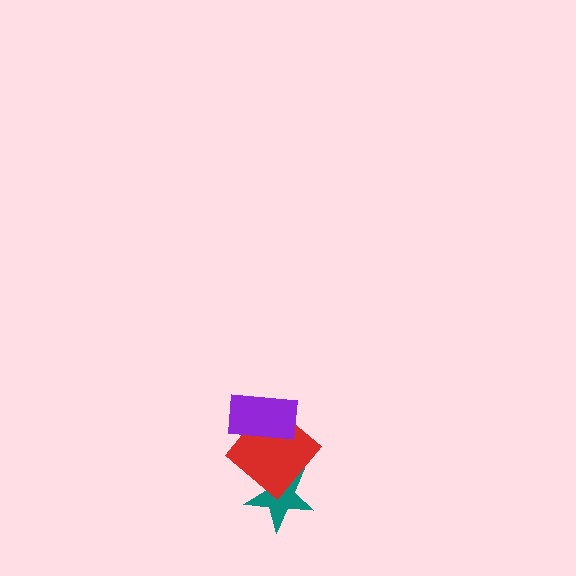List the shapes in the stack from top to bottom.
From top to bottom: the purple rectangle, the red diamond, the teal star.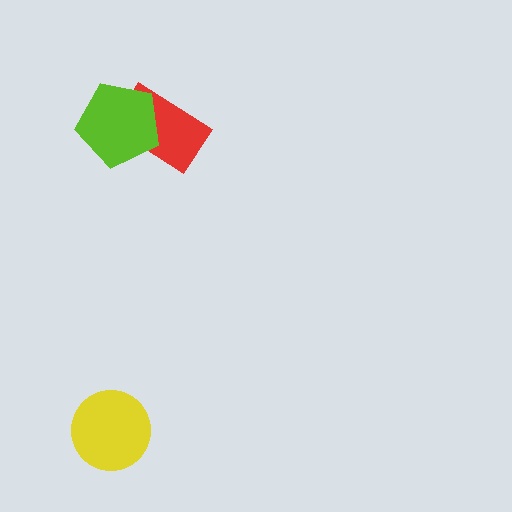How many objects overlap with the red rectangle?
1 object overlaps with the red rectangle.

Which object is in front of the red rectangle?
The lime pentagon is in front of the red rectangle.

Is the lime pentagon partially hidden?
No, no other shape covers it.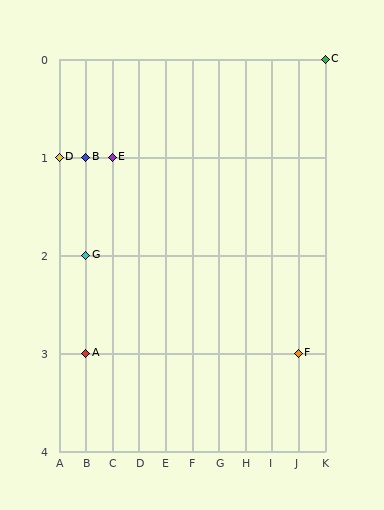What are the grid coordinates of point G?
Point G is at grid coordinates (B, 2).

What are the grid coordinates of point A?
Point A is at grid coordinates (B, 3).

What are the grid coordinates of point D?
Point D is at grid coordinates (A, 1).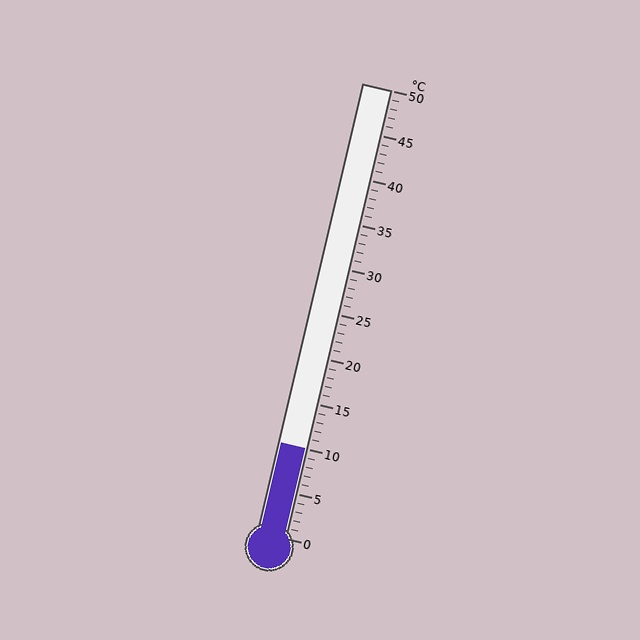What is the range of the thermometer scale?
The thermometer scale ranges from 0°C to 50°C.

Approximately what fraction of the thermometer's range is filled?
The thermometer is filled to approximately 20% of its range.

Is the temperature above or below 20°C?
The temperature is below 20°C.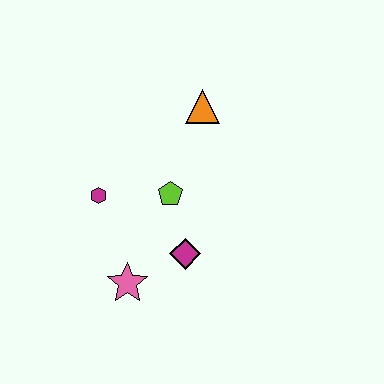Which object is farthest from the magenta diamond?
The orange triangle is farthest from the magenta diamond.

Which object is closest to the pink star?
The magenta diamond is closest to the pink star.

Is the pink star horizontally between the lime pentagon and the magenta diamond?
No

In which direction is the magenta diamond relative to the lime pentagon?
The magenta diamond is below the lime pentagon.